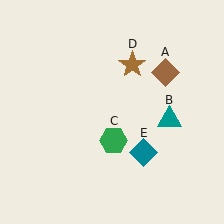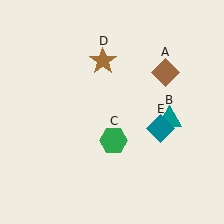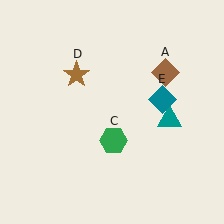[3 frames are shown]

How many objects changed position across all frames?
2 objects changed position: brown star (object D), teal diamond (object E).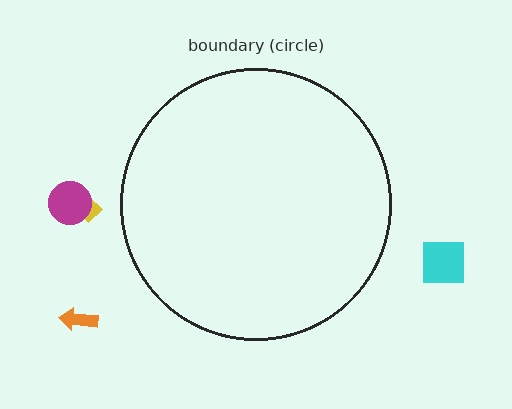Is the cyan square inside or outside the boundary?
Outside.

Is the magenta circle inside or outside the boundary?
Outside.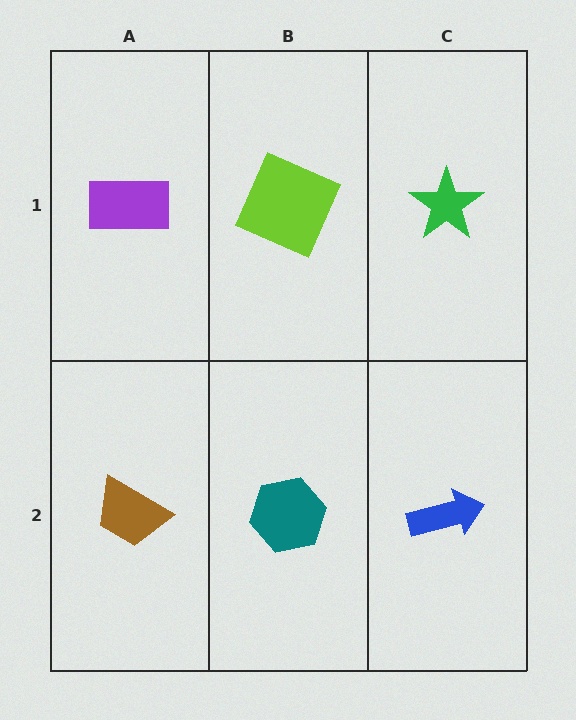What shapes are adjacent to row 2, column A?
A purple rectangle (row 1, column A), a teal hexagon (row 2, column B).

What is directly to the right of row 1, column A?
A lime square.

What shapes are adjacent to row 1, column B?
A teal hexagon (row 2, column B), a purple rectangle (row 1, column A), a green star (row 1, column C).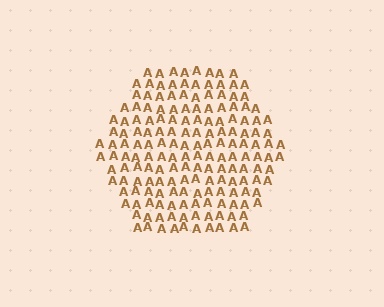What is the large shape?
The large shape is a hexagon.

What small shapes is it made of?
It is made of small letter A's.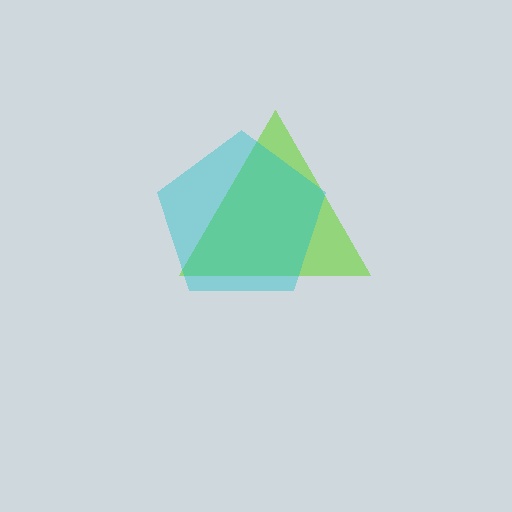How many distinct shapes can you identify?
There are 2 distinct shapes: a lime triangle, a cyan pentagon.